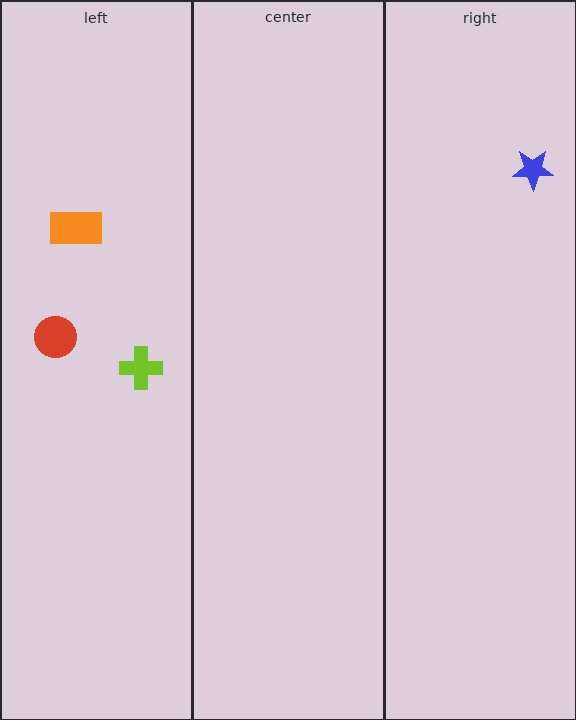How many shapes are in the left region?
3.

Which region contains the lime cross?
The left region.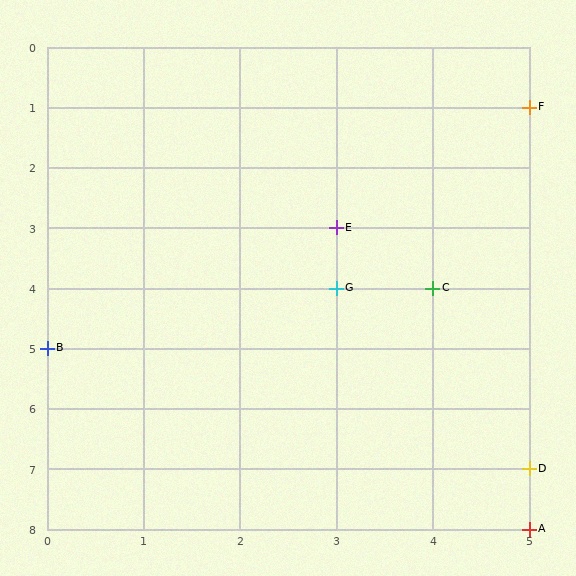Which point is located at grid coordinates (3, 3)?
Point E is at (3, 3).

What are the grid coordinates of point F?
Point F is at grid coordinates (5, 1).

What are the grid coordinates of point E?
Point E is at grid coordinates (3, 3).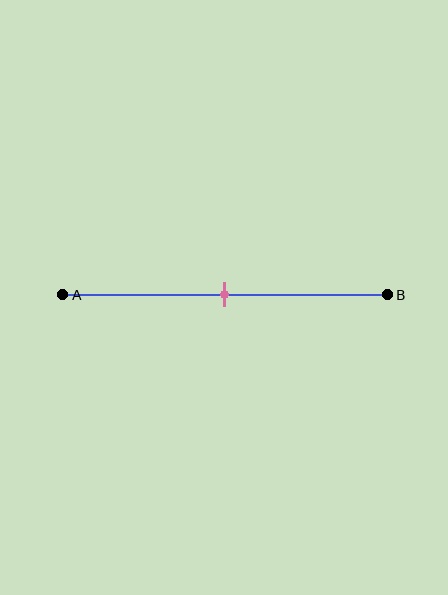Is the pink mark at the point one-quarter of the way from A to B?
No, the mark is at about 50% from A, not at the 25% one-quarter point.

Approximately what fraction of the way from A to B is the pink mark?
The pink mark is approximately 50% of the way from A to B.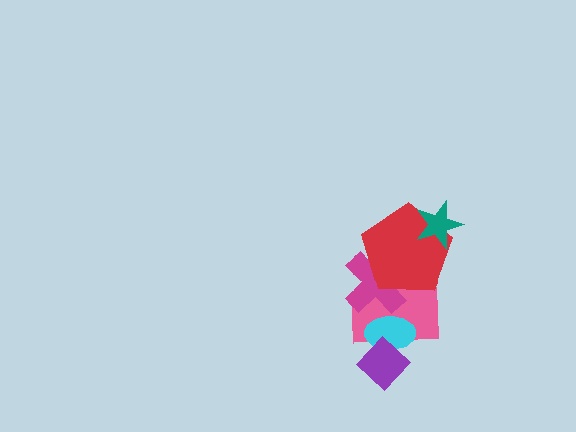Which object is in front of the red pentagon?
The teal star is in front of the red pentagon.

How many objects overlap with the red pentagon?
3 objects overlap with the red pentagon.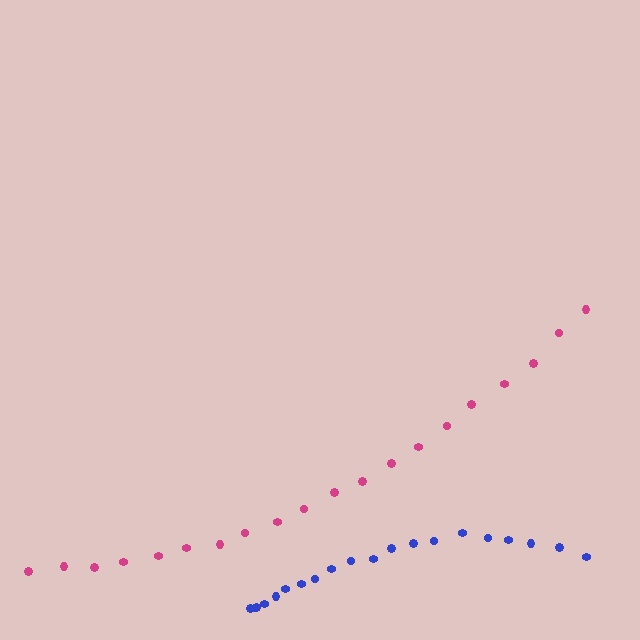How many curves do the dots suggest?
There are 2 distinct paths.